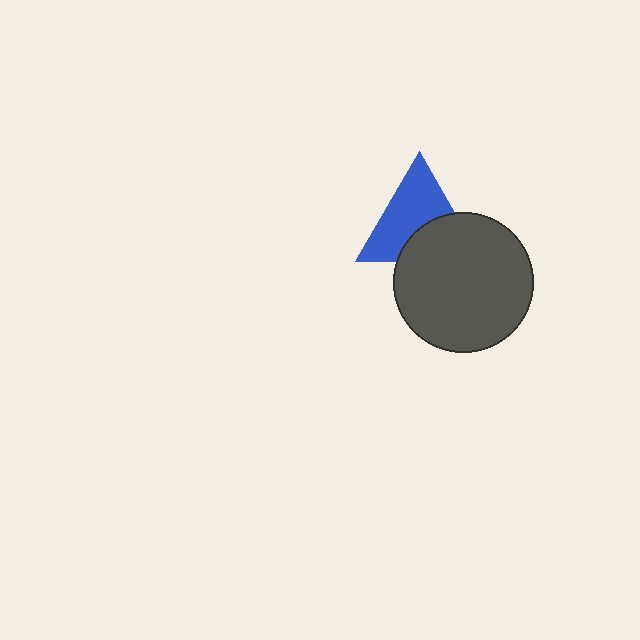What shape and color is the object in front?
The object in front is a dark gray circle.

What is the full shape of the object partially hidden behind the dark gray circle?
The partially hidden object is a blue triangle.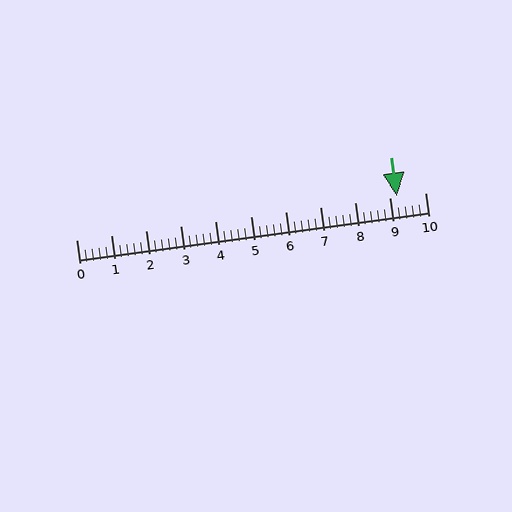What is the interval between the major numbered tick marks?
The major tick marks are spaced 1 units apart.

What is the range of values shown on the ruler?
The ruler shows values from 0 to 10.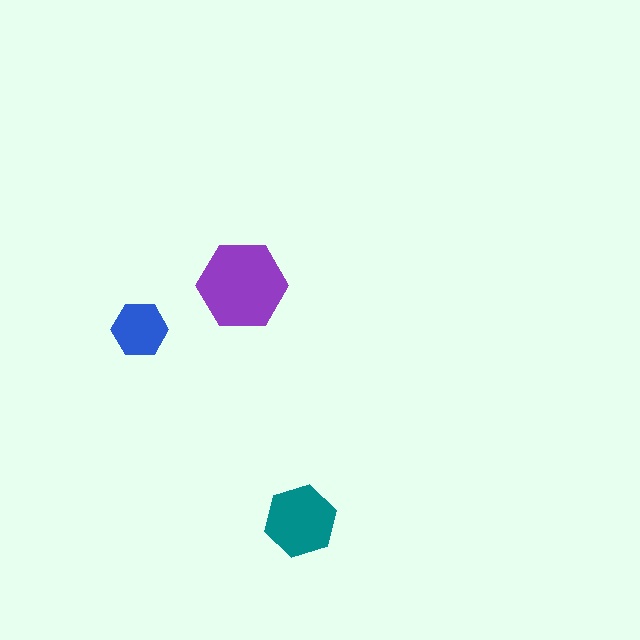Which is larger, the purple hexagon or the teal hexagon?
The purple one.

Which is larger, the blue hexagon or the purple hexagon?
The purple one.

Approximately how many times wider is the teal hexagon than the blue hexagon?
About 1.5 times wider.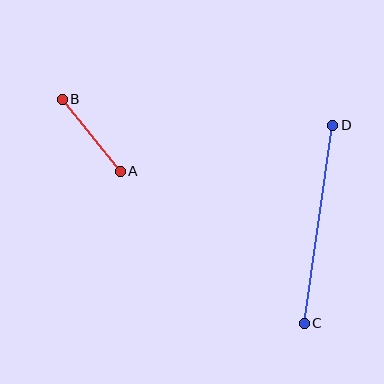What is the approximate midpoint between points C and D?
The midpoint is at approximately (318, 224) pixels.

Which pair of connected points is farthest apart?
Points C and D are farthest apart.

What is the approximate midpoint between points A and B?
The midpoint is at approximately (91, 135) pixels.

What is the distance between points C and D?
The distance is approximately 200 pixels.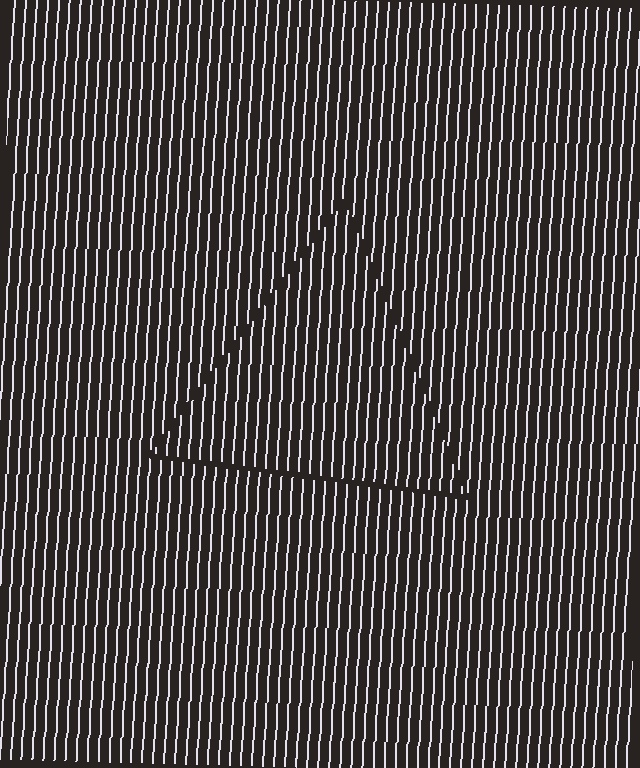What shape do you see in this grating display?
An illusory triangle. The interior of the shape contains the same grating, shifted by half a period — the contour is defined by the phase discontinuity where line-ends from the inner and outer gratings abut.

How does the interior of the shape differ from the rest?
The interior of the shape contains the same grating, shifted by half a period — the contour is defined by the phase discontinuity where line-ends from the inner and outer gratings abut.